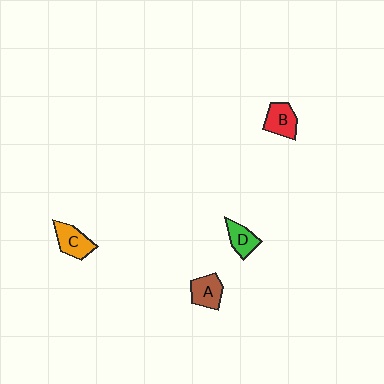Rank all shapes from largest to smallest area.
From largest to smallest: C (orange), B (red), A (brown), D (green).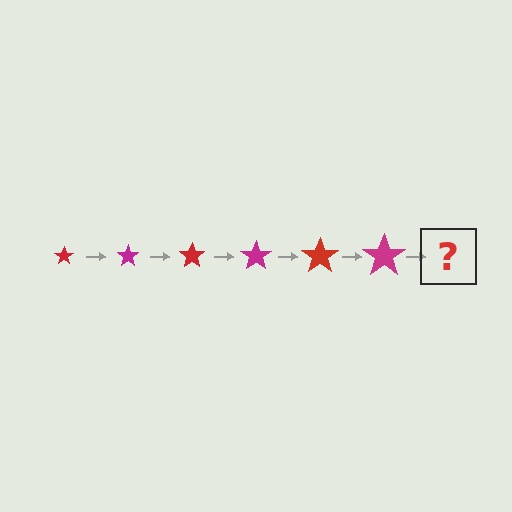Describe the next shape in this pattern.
It should be a red star, larger than the previous one.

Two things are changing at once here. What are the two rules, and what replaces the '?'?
The two rules are that the star grows larger each step and the color cycles through red and magenta. The '?' should be a red star, larger than the previous one.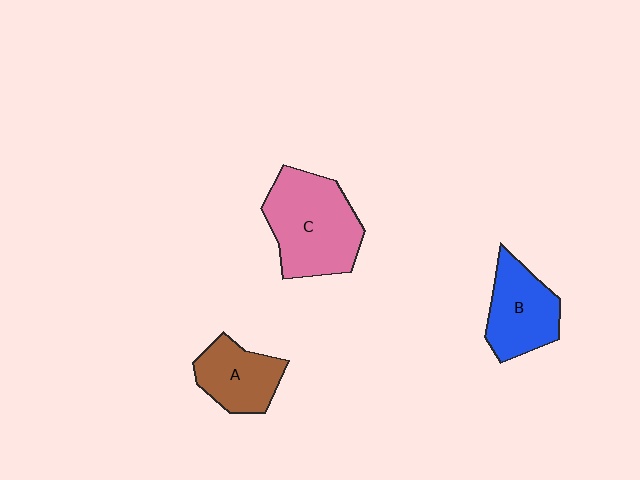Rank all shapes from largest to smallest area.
From largest to smallest: C (pink), B (blue), A (brown).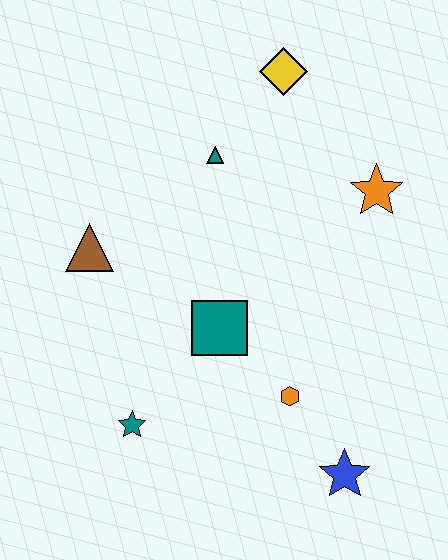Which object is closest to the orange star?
The yellow diamond is closest to the orange star.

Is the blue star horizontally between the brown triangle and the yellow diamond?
No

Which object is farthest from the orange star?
The teal star is farthest from the orange star.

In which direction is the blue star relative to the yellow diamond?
The blue star is below the yellow diamond.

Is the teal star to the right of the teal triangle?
No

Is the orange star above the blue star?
Yes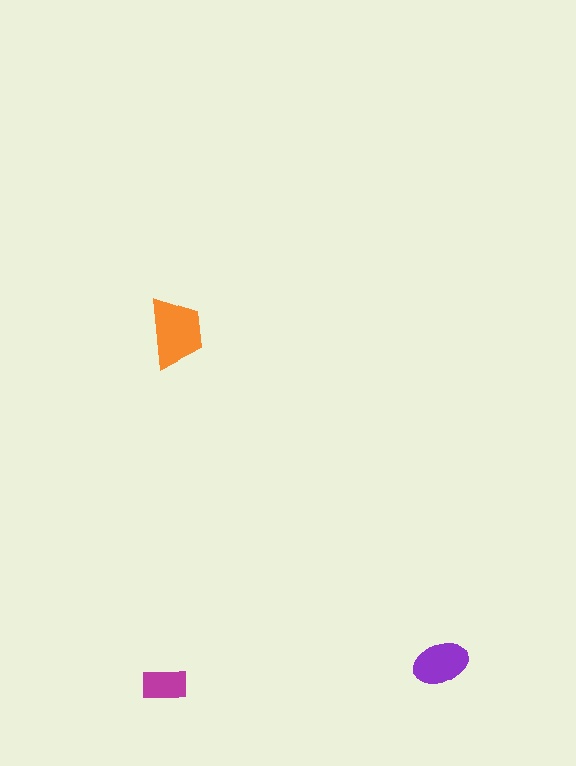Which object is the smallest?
The magenta rectangle.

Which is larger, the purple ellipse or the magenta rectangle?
The purple ellipse.